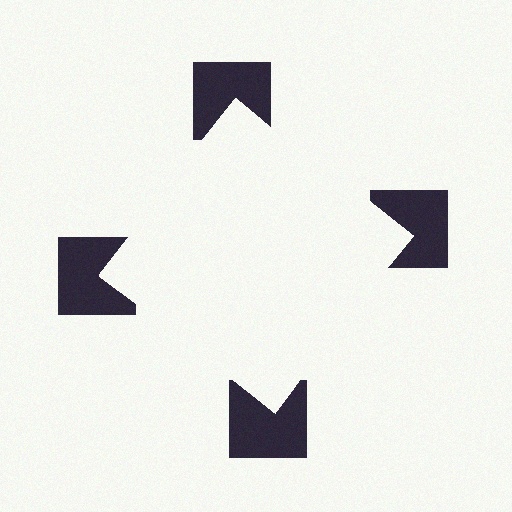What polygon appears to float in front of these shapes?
An illusory square — its edges are inferred from the aligned wedge cuts in the notched squares, not physically drawn.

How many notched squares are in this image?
There are 4 — one at each vertex of the illusory square.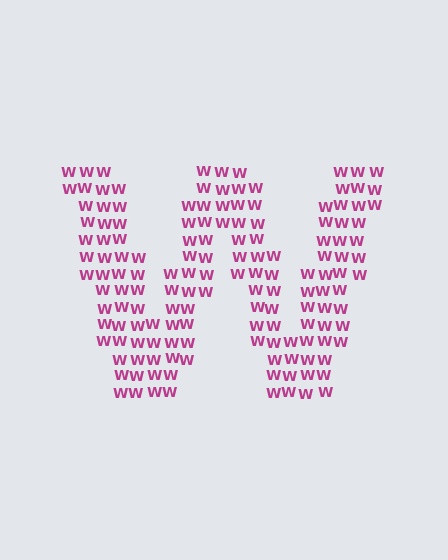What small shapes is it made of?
It is made of small letter W's.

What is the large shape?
The large shape is the letter W.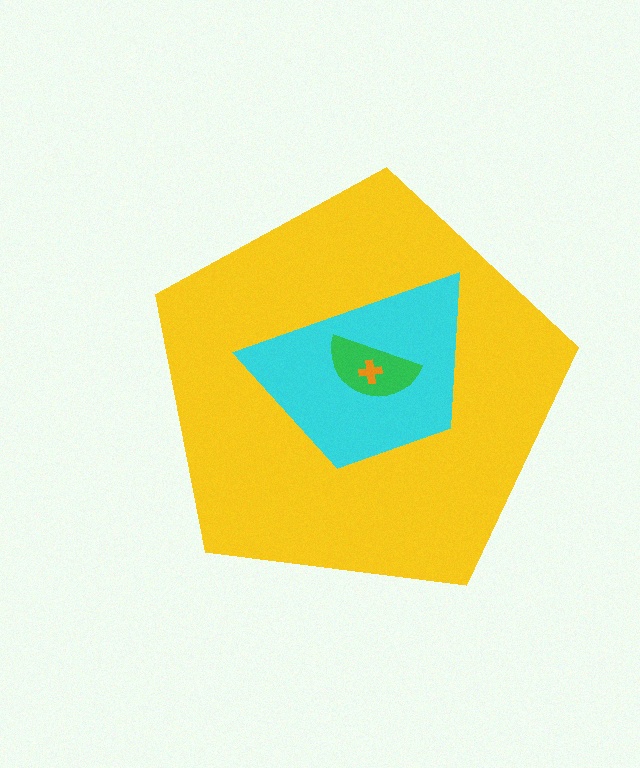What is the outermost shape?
The yellow pentagon.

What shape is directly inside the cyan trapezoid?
The green semicircle.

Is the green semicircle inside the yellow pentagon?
Yes.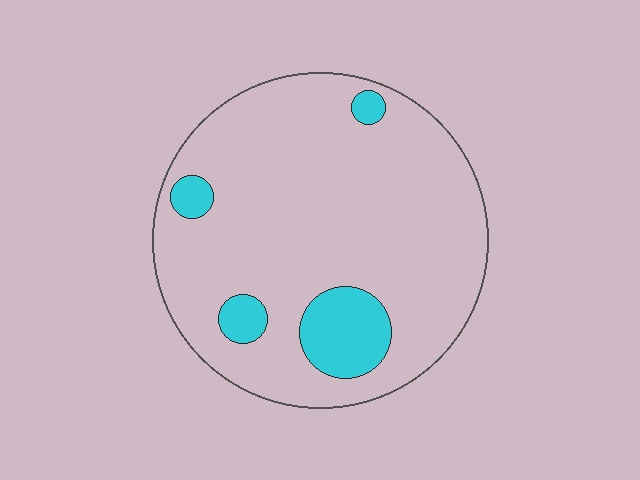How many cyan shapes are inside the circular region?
4.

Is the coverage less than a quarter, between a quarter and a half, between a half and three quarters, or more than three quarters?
Less than a quarter.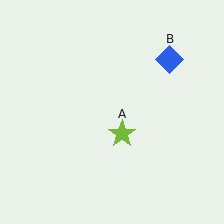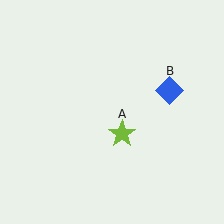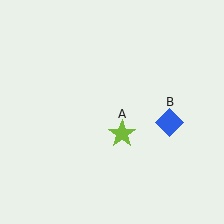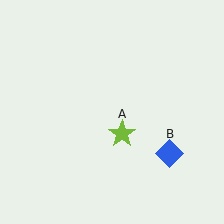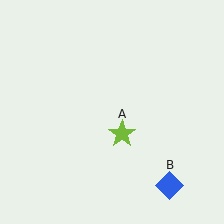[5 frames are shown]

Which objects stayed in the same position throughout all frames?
Lime star (object A) remained stationary.